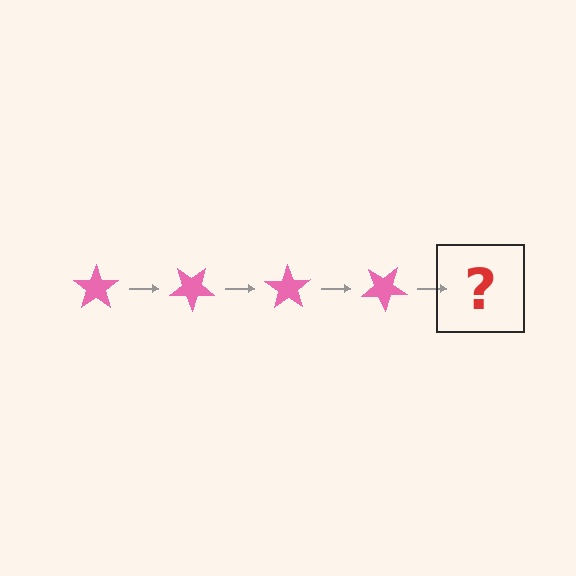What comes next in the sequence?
The next element should be a pink star rotated 140 degrees.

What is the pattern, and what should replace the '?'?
The pattern is that the star rotates 35 degrees each step. The '?' should be a pink star rotated 140 degrees.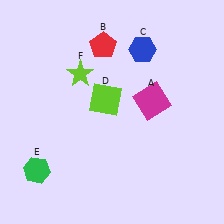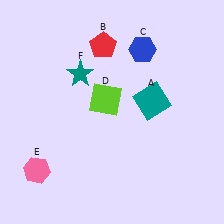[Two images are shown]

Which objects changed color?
A changed from magenta to teal. E changed from green to pink. F changed from lime to teal.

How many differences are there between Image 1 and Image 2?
There are 3 differences between the two images.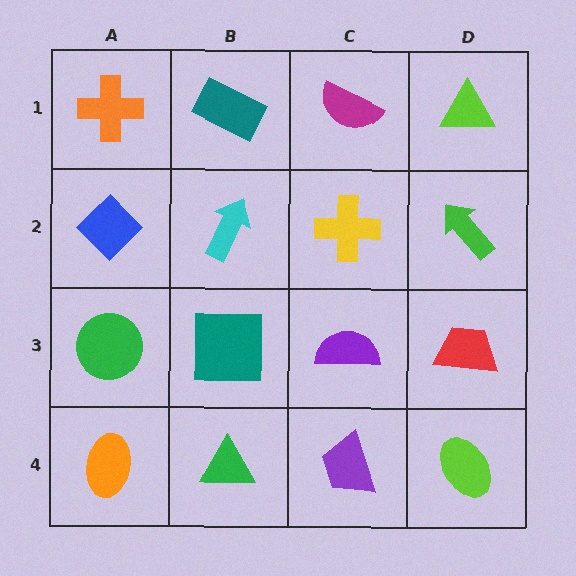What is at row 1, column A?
An orange cross.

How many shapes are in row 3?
4 shapes.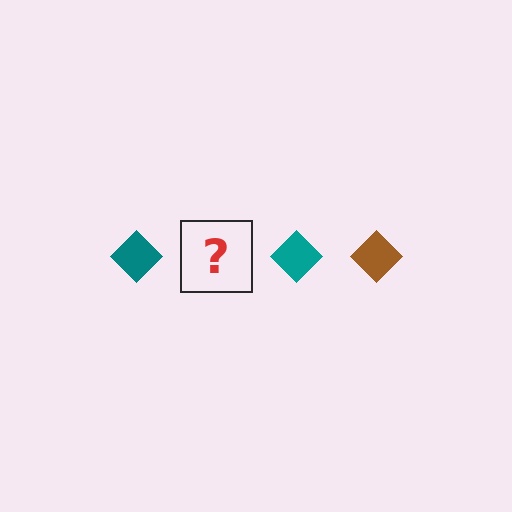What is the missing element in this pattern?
The missing element is a brown diamond.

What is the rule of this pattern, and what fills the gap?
The rule is that the pattern cycles through teal, brown diamonds. The gap should be filled with a brown diamond.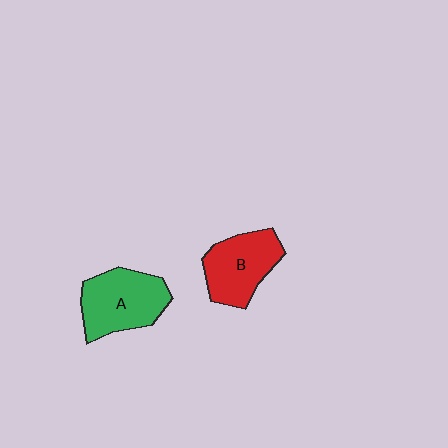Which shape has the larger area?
Shape A (green).